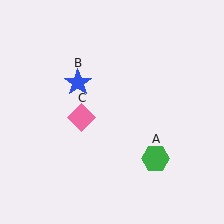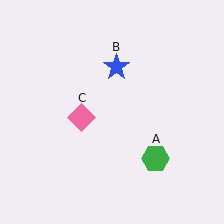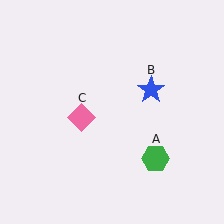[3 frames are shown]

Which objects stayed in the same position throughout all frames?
Green hexagon (object A) and pink diamond (object C) remained stationary.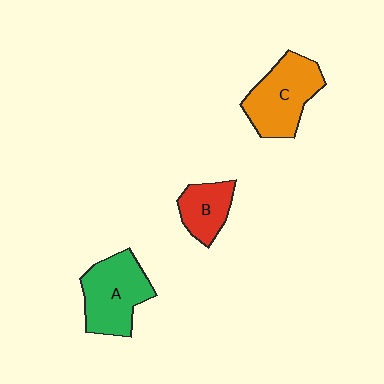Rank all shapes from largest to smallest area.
From largest to smallest: C (orange), A (green), B (red).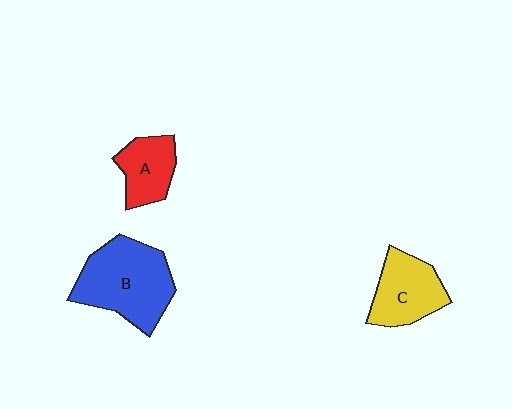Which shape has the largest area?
Shape B (blue).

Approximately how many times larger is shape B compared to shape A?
Approximately 2.0 times.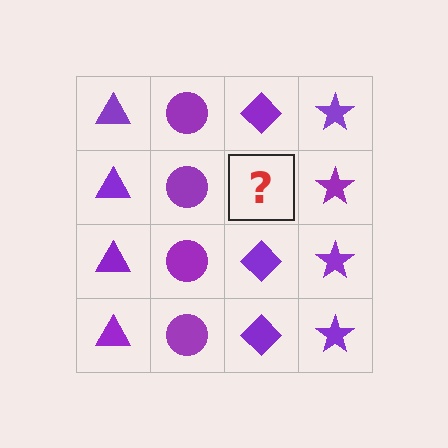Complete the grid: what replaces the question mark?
The question mark should be replaced with a purple diamond.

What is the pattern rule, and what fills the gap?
The rule is that each column has a consistent shape. The gap should be filled with a purple diamond.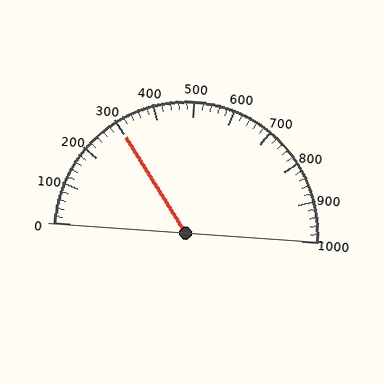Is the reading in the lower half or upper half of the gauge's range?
The reading is in the lower half of the range (0 to 1000).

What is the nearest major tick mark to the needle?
The nearest major tick mark is 300.